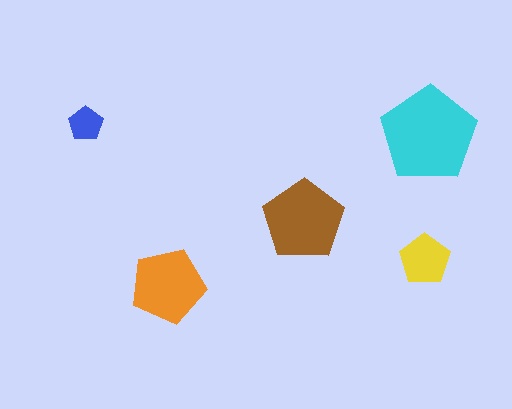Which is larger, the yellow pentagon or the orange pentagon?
The orange one.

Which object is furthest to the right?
The cyan pentagon is rightmost.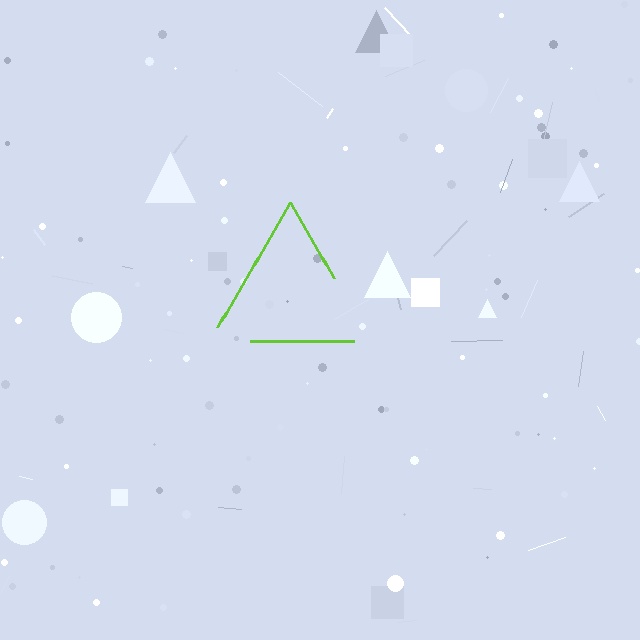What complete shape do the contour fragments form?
The contour fragments form a triangle.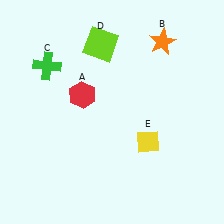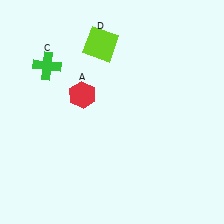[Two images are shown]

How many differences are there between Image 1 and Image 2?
There are 2 differences between the two images.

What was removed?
The orange star (B), the yellow diamond (E) were removed in Image 2.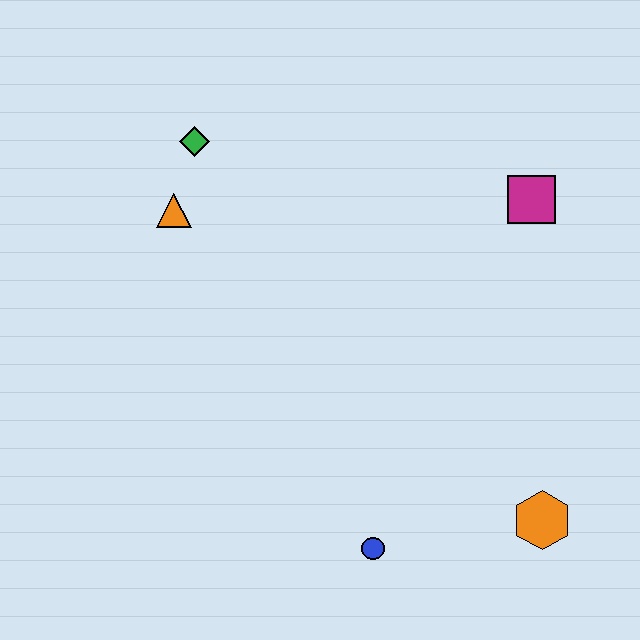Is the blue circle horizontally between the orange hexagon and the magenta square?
No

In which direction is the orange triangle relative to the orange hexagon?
The orange triangle is to the left of the orange hexagon.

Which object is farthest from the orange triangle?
The orange hexagon is farthest from the orange triangle.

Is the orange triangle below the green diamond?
Yes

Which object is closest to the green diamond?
The orange triangle is closest to the green diamond.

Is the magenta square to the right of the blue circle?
Yes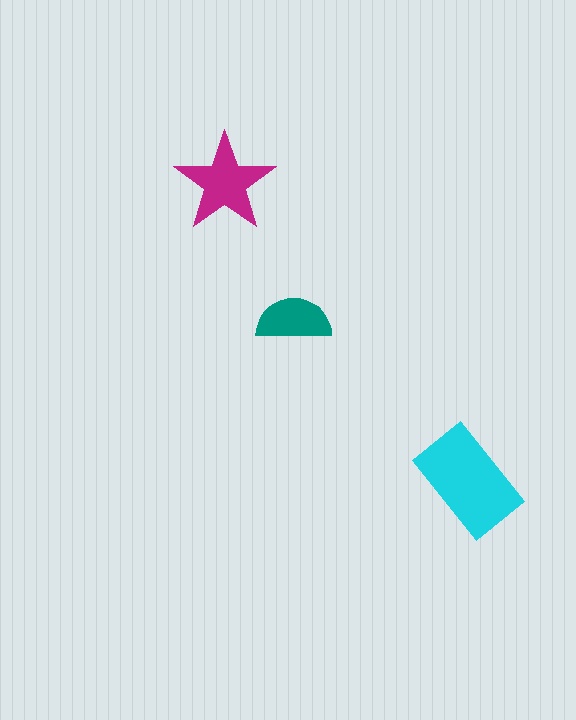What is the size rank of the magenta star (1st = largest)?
2nd.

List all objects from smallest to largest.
The teal semicircle, the magenta star, the cyan rectangle.